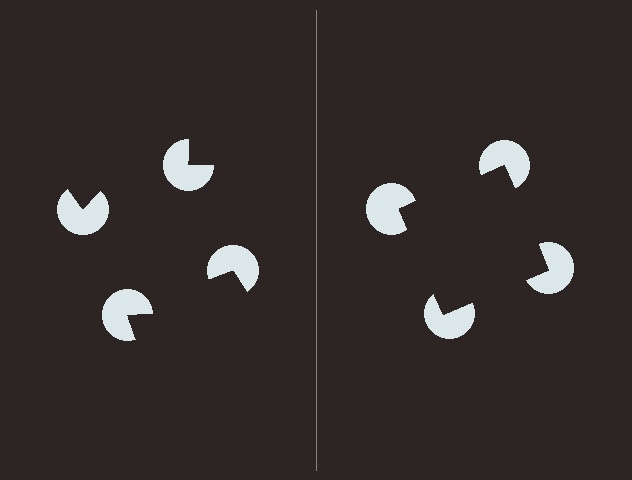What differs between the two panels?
The pac-man discs are positioned identically on both sides; only the wedge orientations differ. On the right they align to a square; on the left they are misaligned.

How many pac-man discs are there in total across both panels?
8 — 4 on each side.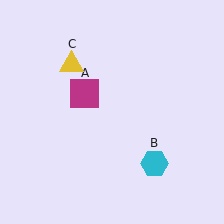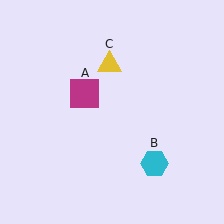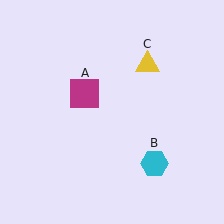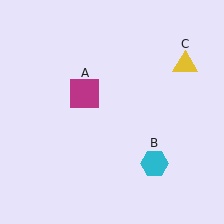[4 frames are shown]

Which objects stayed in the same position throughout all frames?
Magenta square (object A) and cyan hexagon (object B) remained stationary.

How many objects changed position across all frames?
1 object changed position: yellow triangle (object C).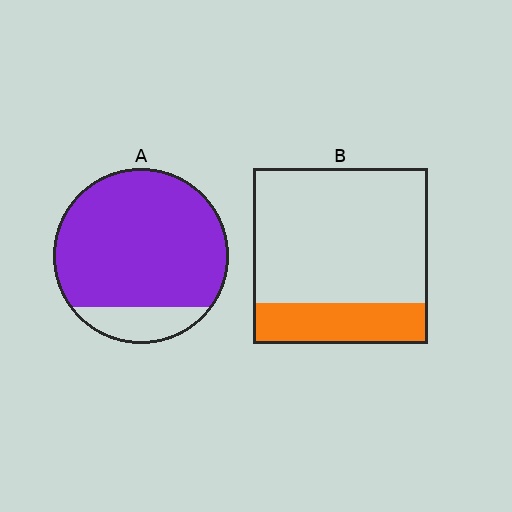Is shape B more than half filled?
No.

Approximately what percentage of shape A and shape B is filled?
A is approximately 85% and B is approximately 25%.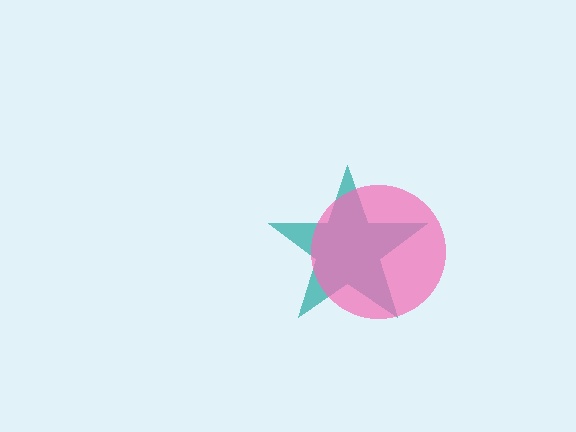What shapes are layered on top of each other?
The layered shapes are: a teal star, a pink circle.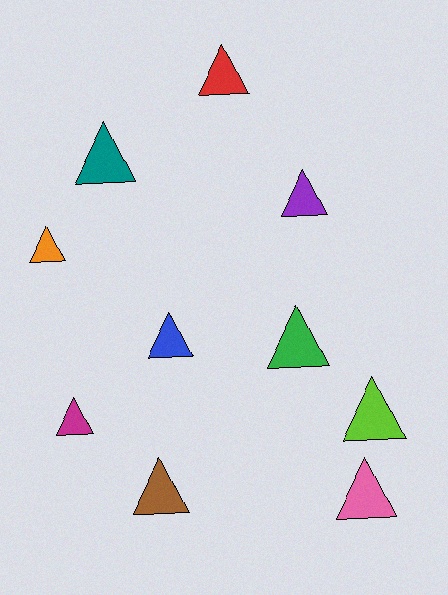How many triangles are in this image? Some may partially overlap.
There are 10 triangles.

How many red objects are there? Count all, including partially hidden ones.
There is 1 red object.